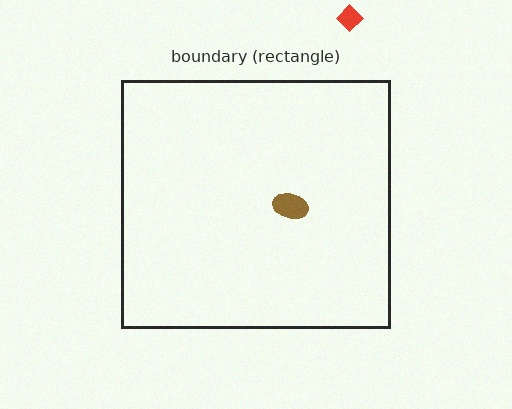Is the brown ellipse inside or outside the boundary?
Inside.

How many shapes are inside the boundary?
1 inside, 1 outside.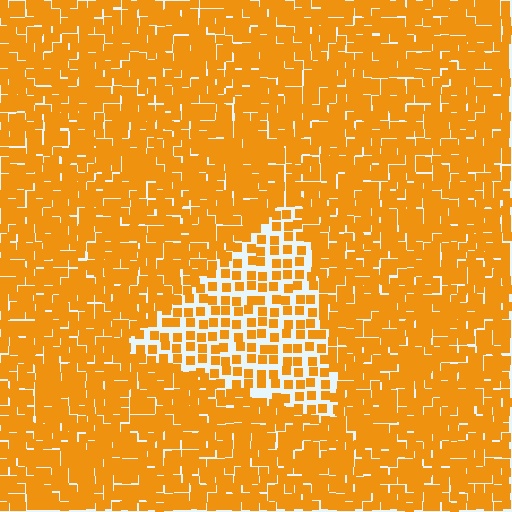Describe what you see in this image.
The image contains small orange elements arranged at two different densities. A triangle-shaped region is visible where the elements are less densely packed than the surrounding area.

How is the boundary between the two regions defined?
The boundary is defined by a change in element density (approximately 2.0x ratio). All elements are the same color, size, and shape.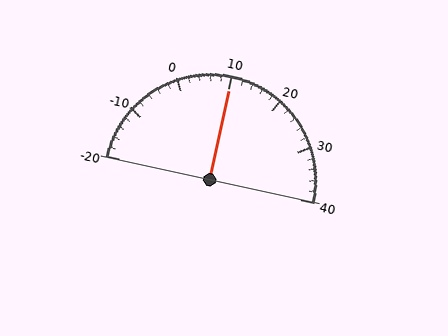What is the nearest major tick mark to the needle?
The nearest major tick mark is 10.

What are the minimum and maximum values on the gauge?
The gauge ranges from -20 to 40.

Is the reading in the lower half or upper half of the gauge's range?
The reading is in the upper half of the range (-20 to 40).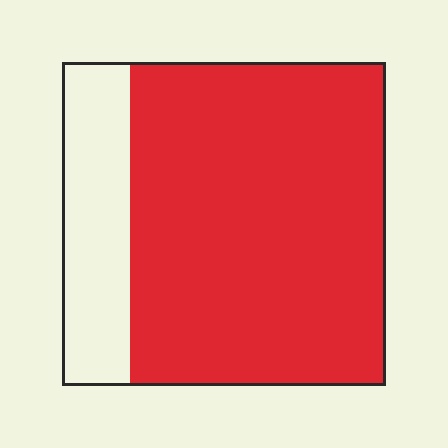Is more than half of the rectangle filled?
Yes.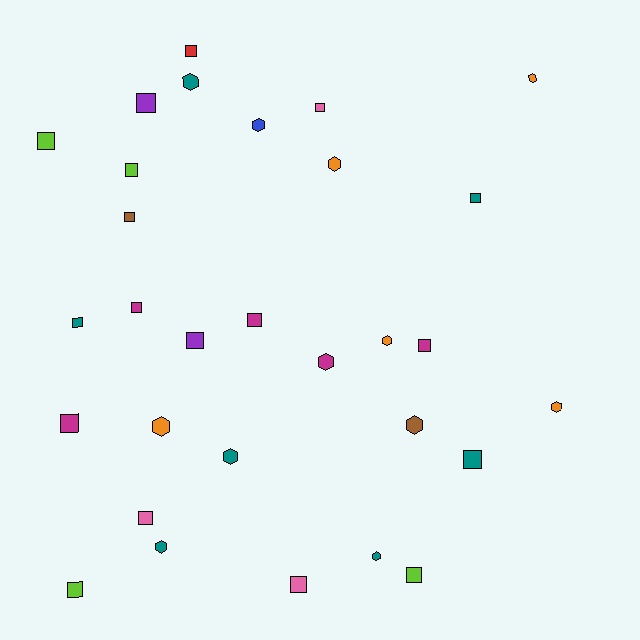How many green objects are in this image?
There are no green objects.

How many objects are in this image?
There are 30 objects.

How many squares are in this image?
There are 18 squares.